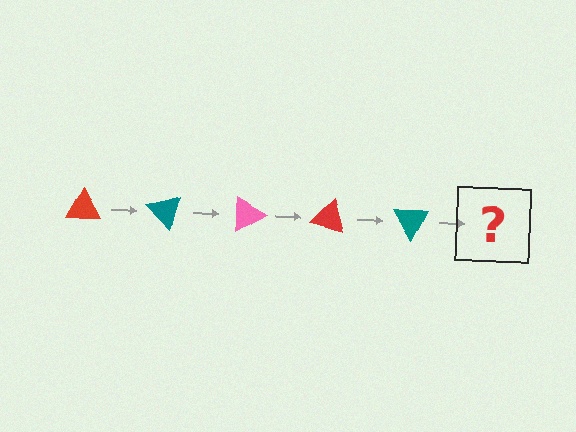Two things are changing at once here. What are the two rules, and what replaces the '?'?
The two rules are that it rotates 45 degrees each step and the color cycles through red, teal, and pink. The '?' should be a pink triangle, rotated 225 degrees from the start.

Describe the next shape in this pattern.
It should be a pink triangle, rotated 225 degrees from the start.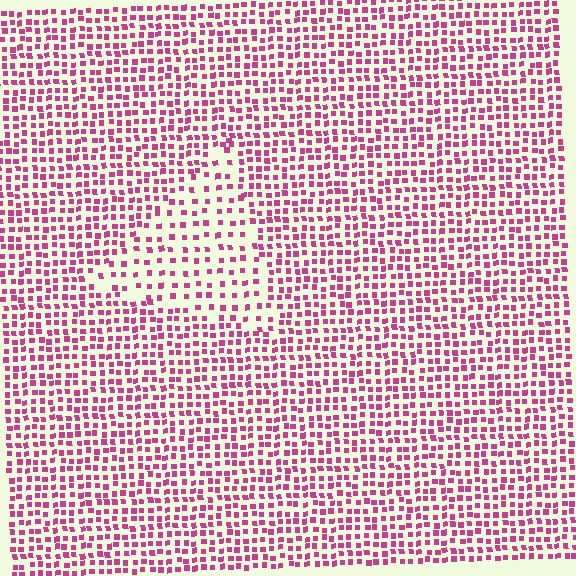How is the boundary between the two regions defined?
The boundary is defined by a change in element density (approximately 1.9x ratio). All elements are the same color, size, and shape.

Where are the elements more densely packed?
The elements are more densely packed outside the triangle boundary.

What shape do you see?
I see a triangle.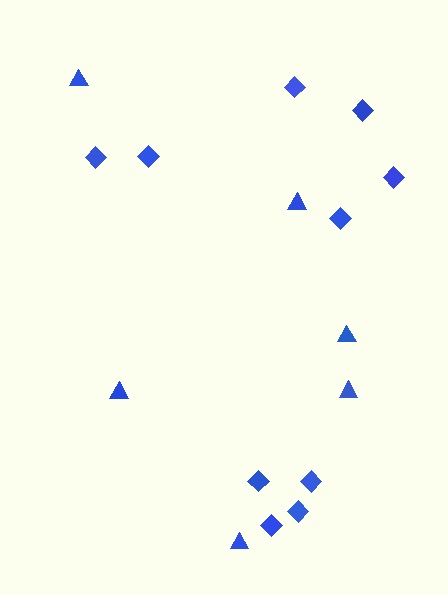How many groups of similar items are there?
There are 2 groups: one group of diamonds (10) and one group of triangles (6).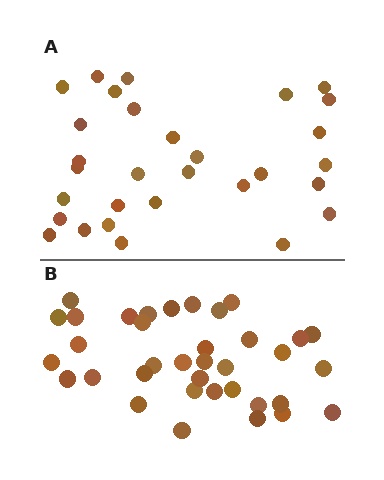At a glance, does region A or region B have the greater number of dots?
Region B (the bottom region) has more dots.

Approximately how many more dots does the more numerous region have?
Region B has about 6 more dots than region A.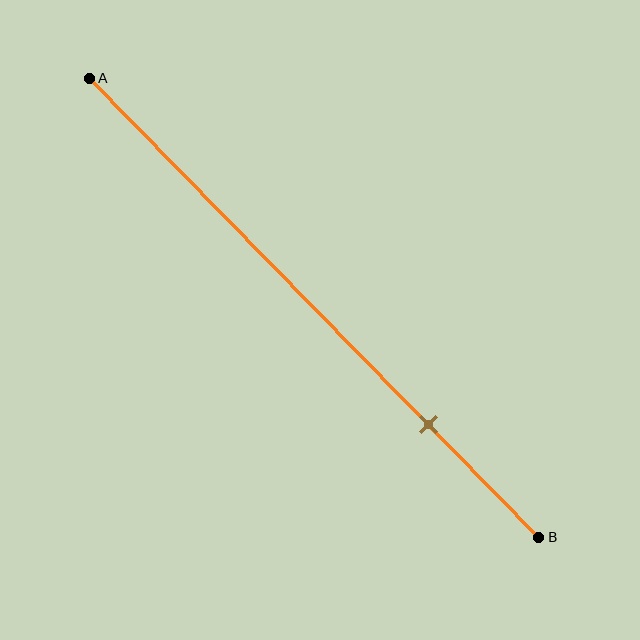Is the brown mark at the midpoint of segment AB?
No, the mark is at about 75% from A, not at the 50% midpoint.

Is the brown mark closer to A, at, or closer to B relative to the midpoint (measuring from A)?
The brown mark is closer to point B than the midpoint of segment AB.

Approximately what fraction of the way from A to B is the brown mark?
The brown mark is approximately 75% of the way from A to B.